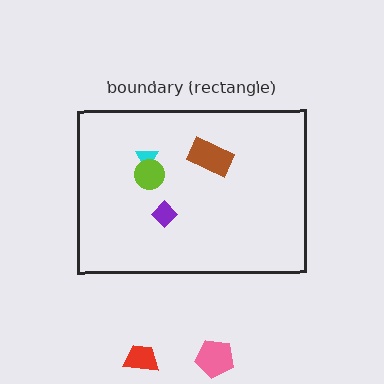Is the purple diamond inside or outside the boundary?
Inside.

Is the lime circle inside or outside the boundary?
Inside.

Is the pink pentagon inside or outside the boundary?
Outside.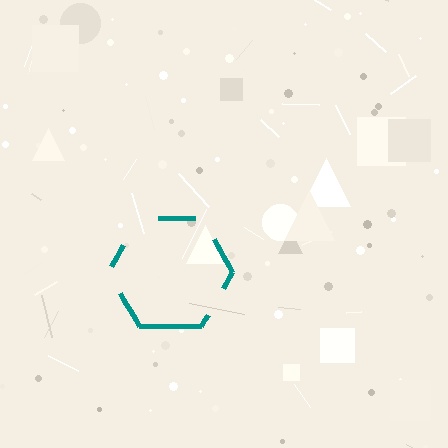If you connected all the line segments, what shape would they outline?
They would outline a hexagon.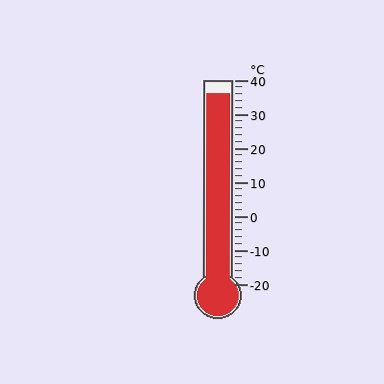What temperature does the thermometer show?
The thermometer shows approximately 36°C.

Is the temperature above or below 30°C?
The temperature is above 30°C.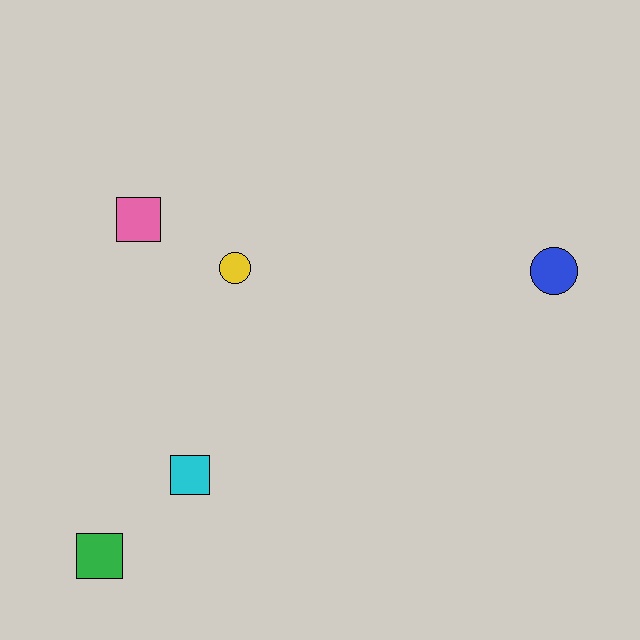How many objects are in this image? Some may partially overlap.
There are 5 objects.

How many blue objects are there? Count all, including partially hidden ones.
There is 1 blue object.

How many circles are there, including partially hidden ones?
There are 2 circles.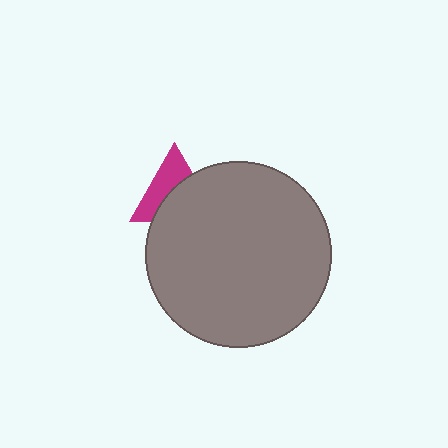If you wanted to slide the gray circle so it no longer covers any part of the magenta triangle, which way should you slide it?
Slide it toward the lower-right — that is the most direct way to separate the two shapes.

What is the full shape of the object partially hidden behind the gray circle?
The partially hidden object is a magenta triangle.